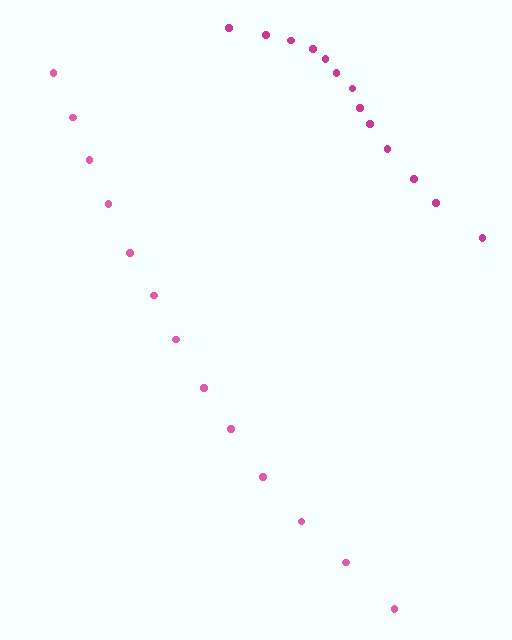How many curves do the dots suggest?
There are 2 distinct paths.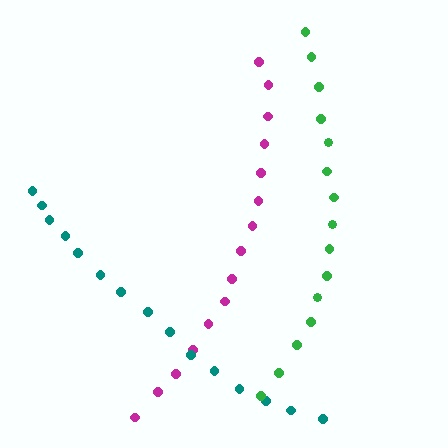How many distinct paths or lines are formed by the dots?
There are 3 distinct paths.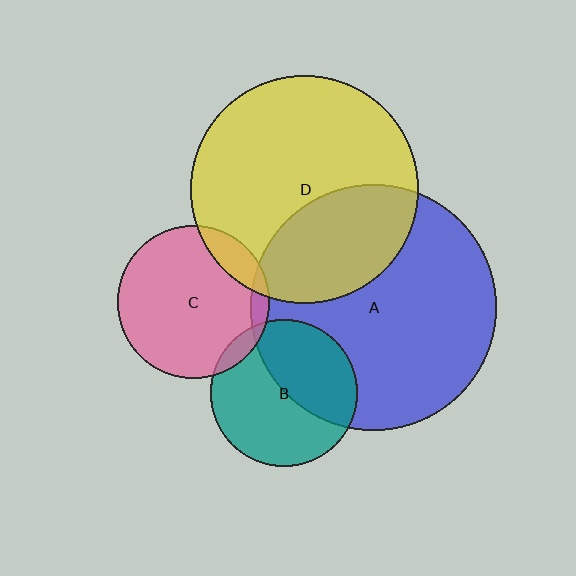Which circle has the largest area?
Circle A (blue).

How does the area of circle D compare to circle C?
Approximately 2.2 times.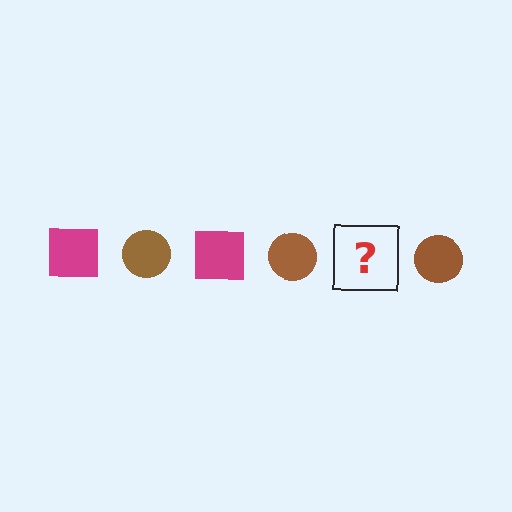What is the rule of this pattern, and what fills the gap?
The rule is that the pattern alternates between magenta square and brown circle. The gap should be filled with a magenta square.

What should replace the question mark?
The question mark should be replaced with a magenta square.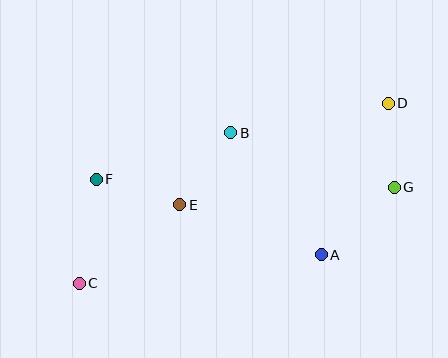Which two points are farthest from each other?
Points C and D are farthest from each other.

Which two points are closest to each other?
Points D and G are closest to each other.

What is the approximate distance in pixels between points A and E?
The distance between A and E is approximately 150 pixels.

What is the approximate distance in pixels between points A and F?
The distance between A and F is approximately 237 pixels.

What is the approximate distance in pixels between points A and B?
The distance between A and B is approximately 152 pixels.